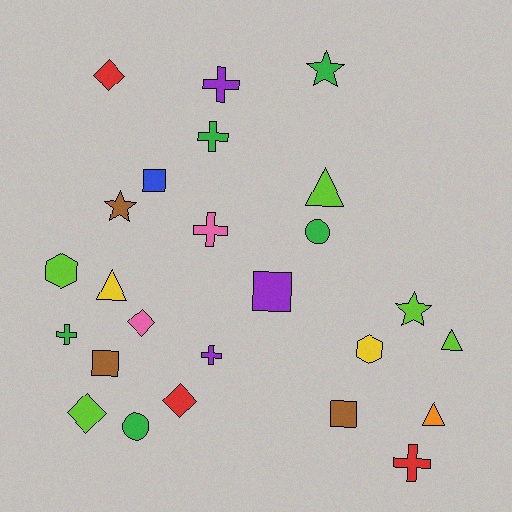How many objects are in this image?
There are 25 objects.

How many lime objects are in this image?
There are 5 lime objects.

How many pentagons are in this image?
There are no pentagons.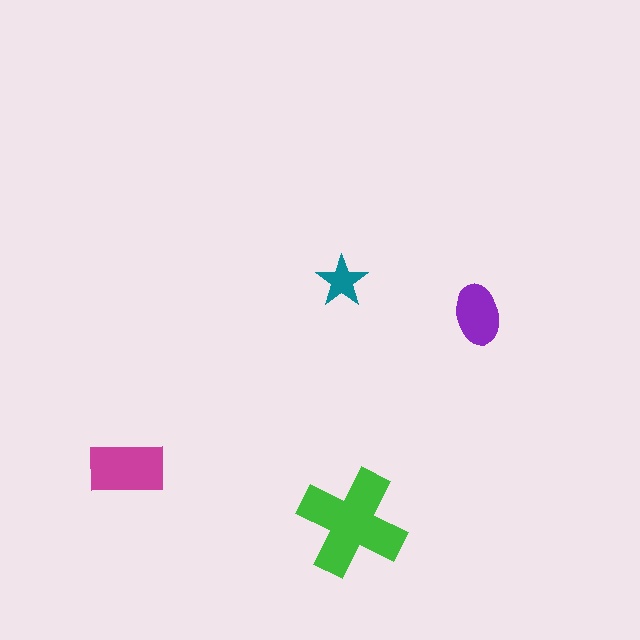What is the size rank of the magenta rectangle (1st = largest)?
2nd.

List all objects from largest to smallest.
The green cross, the magenta rectangle, the purple ellipse, the teal star.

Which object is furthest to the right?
The purple ellipse is rightmost.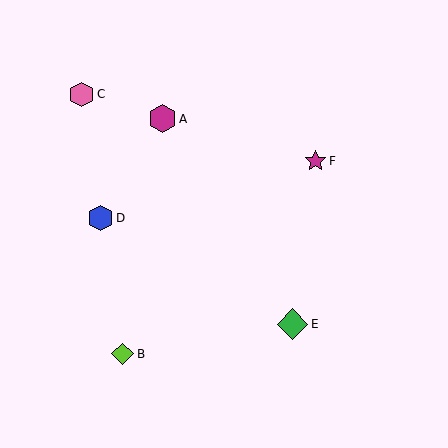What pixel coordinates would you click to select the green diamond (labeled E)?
Click at (293, 324) to select the green diamond E.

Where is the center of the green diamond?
The center of the green diamond is at (293, 324).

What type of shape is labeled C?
Shape C is a pink hexagon.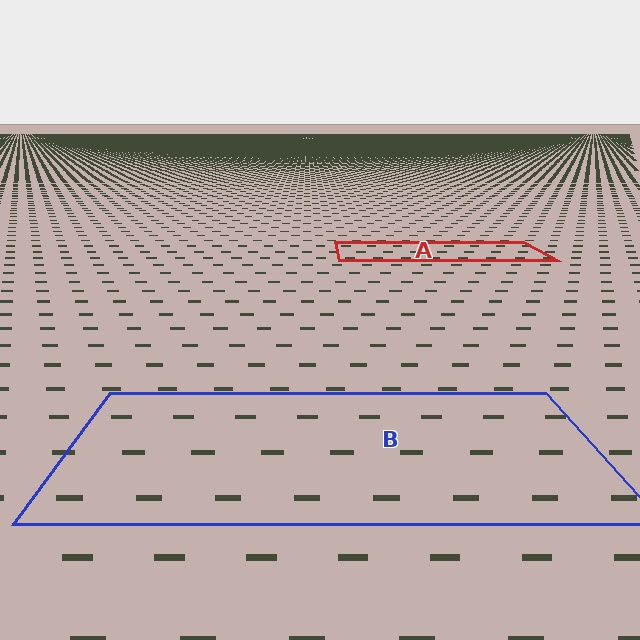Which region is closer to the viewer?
Region B is closer. The texture elements there are larger and more spread out.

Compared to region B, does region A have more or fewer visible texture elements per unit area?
Region A has more texture elements per unit area — they are packed more densely because it is farther away.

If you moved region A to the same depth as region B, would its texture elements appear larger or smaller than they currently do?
They would appear larger. At a closer depth, the same texture elements are projected at a bigger on-screen size.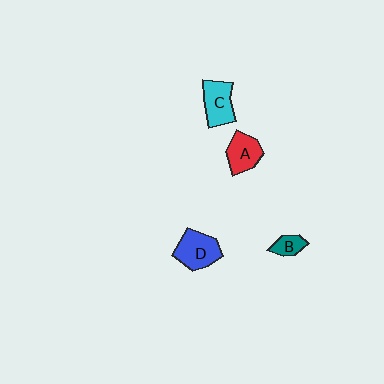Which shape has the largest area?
Shape D (blue).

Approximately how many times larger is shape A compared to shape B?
Approximately 1.9 times.